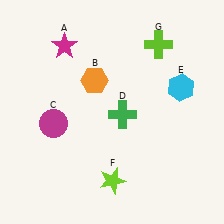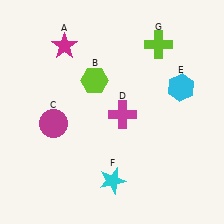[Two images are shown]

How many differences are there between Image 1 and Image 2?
There are 3 differences between the two images.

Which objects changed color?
B changed from orange to lime. D changed from green to magenta. F changed from lime to cyan.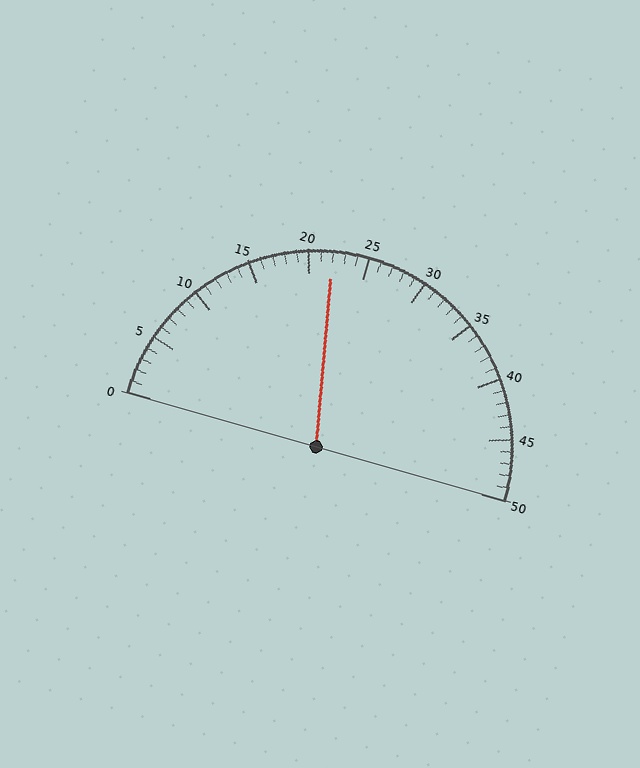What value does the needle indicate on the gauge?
The needle indicates approximately 22.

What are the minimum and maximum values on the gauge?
The gauge ranges from 0 to 50.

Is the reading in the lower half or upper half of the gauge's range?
The reading is in the lower half of the range (0 to 50).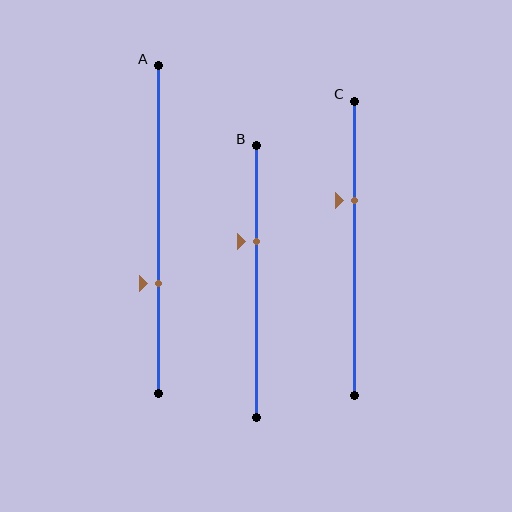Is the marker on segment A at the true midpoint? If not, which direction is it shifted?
No, the marker on segment A is shifted downward by about 16% of the segment length.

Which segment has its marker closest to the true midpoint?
Segment B has its marker closest to the true midpoint.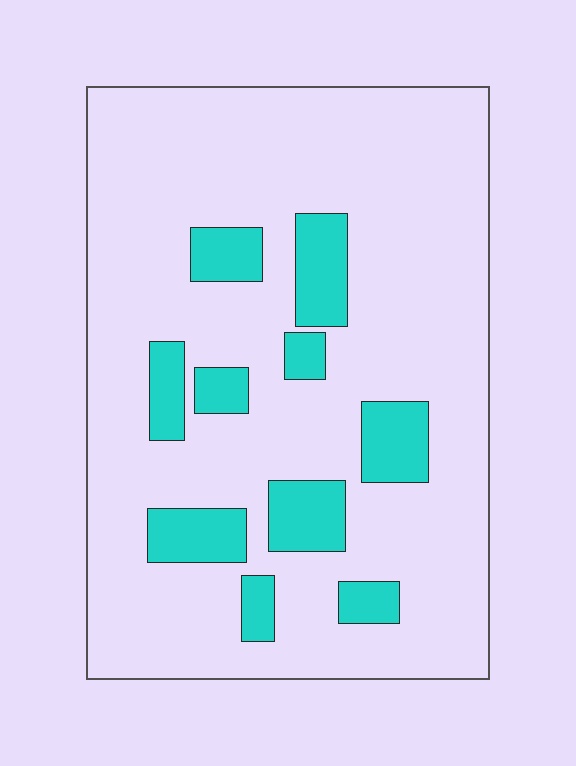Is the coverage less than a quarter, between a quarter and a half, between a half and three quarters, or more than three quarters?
Less than a quarter.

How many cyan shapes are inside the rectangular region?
10.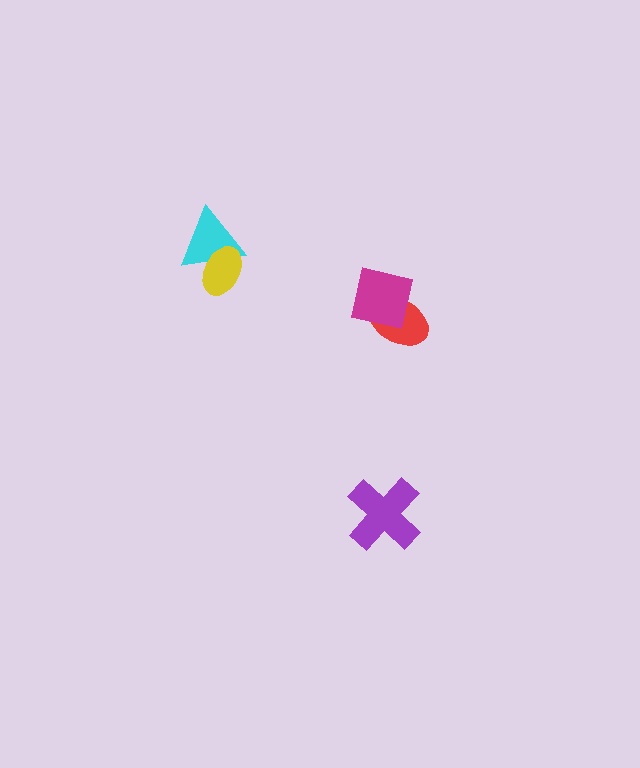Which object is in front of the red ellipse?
The magenta square is in front of the red ellipse.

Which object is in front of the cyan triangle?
The yellow ellipse is in front of the cyan triangle.